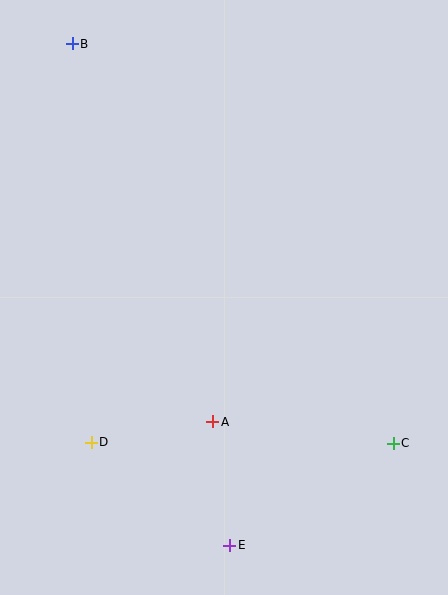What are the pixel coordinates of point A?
Point A is at (213, 422).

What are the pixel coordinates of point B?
Point B is at (72, 44).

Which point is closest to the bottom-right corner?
Point C is closest to the bottom-right corner.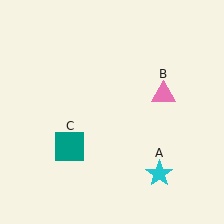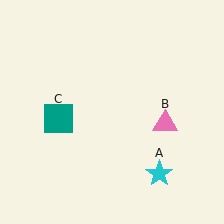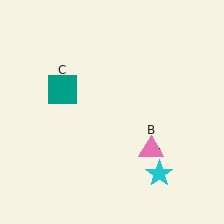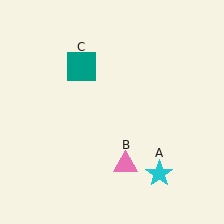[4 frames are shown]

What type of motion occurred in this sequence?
The pink triangle (object B), teal square (object C) rotated clockwise around the center of the scene.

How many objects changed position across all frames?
2 objects changed position: pink triangle (object B), teal square (object C).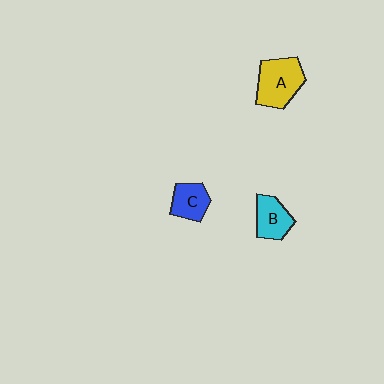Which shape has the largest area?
Shape A (yellow).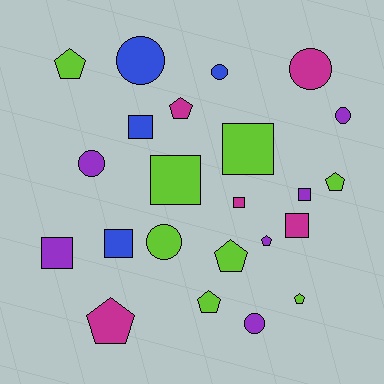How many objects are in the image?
There are 23 objects.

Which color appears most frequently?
Lime, with 8 objects.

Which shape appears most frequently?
Pentagon, with 8 objects.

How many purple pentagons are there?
There is 1 purple pentagon.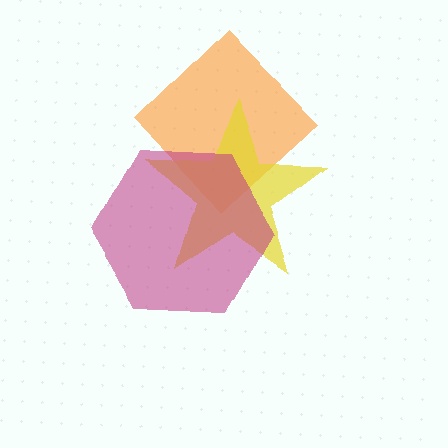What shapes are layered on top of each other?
The layered shapes are: an orange diamond, a yellow star, a magenta hexagon.